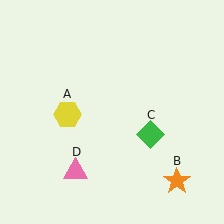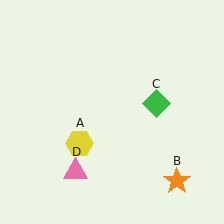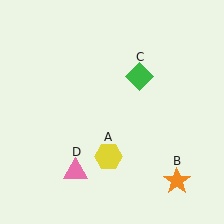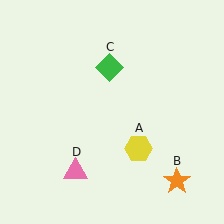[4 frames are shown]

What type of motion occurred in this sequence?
The yellow hexagon (object A), green diamond (object C) rotated counterclockwise around the center of the scene.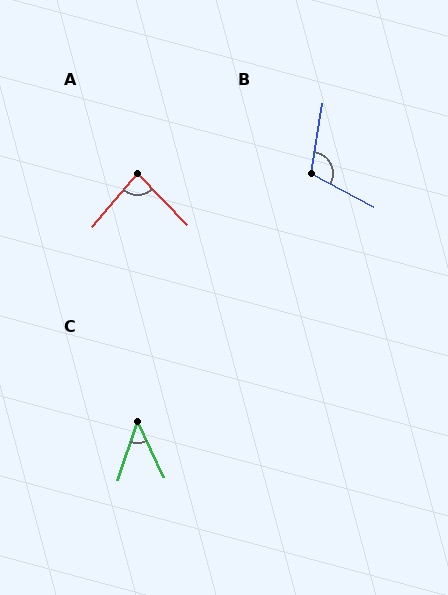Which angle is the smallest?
C, at approximately 44 degrees.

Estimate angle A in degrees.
Approximately 84 degrees.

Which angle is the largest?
B, at approximately 108 degrees.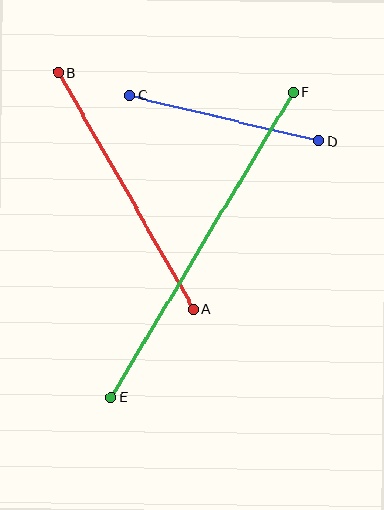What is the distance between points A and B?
The distance is approximately 273 pixels.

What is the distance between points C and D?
The distance is approximately 195 pixels.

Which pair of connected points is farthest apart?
Points E and F are farthest apart.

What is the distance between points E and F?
The distance is approximately 355 pixels.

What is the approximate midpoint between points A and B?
The midpoint is at approximately (126, 191) pixels.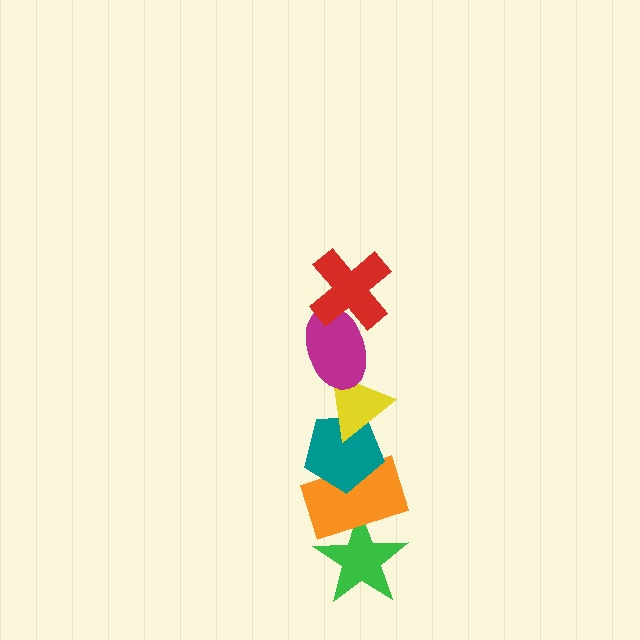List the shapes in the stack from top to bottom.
From top to bottom: the red cross, the magenta ellipse, the yellow triangle, the teal pentagon, the orange rectangle, the green star.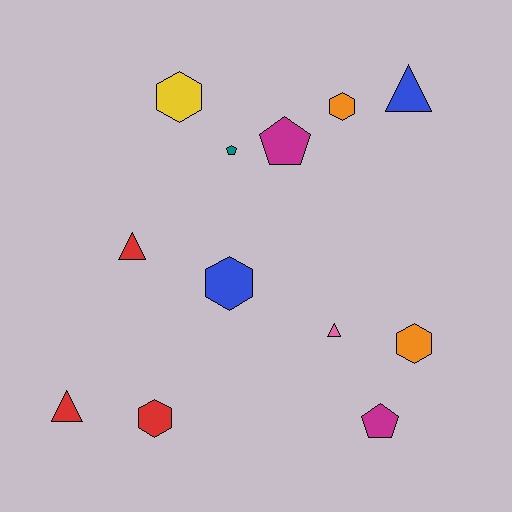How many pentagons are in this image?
There are 3 pentagons.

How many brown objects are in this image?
There are no brown objects.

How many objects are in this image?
There are 12 objects.